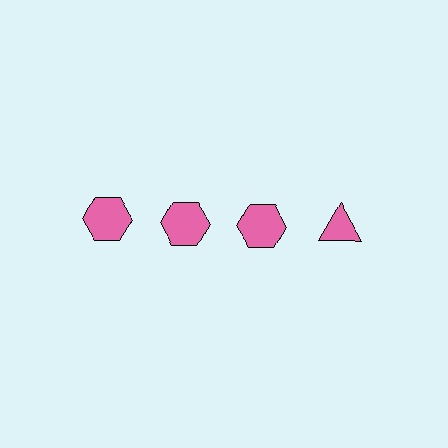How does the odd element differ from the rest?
It has a different shape: triangle instead of hexagon.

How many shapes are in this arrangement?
There are 4 shapes arranged in a grid pattern.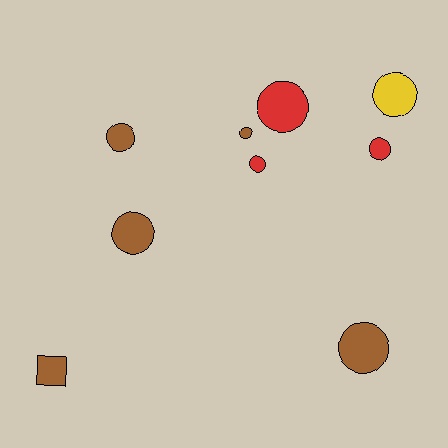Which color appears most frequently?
Brown, with 5 objects.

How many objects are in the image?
There are 9 objects.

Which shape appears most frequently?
Circle, with 8 objects.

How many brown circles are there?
There are 4 brown circles.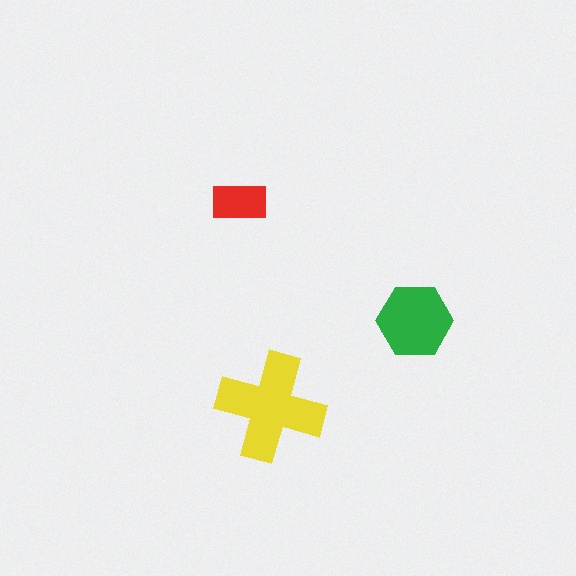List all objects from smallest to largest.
The red rectangle, the green hexagon, the yellow cross.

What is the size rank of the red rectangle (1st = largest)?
3rd.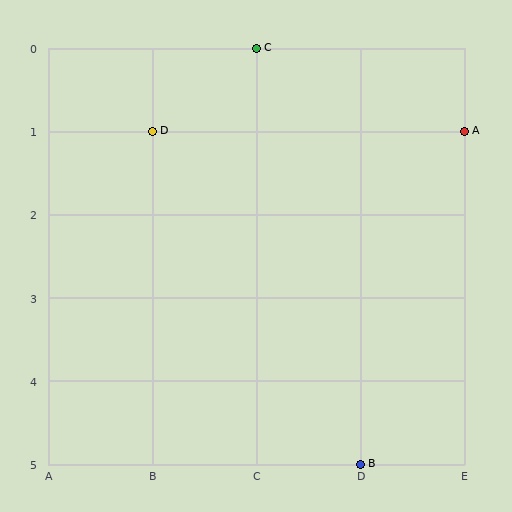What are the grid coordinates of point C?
Point C is at grid coordinates (C, 0).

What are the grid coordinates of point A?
Point A is at grid coordinates (E, 1).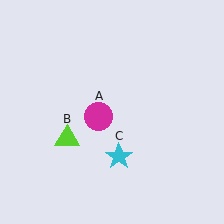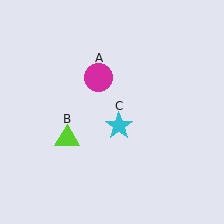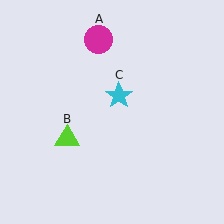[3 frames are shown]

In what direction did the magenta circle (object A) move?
The magenta circle (object A) moved up.